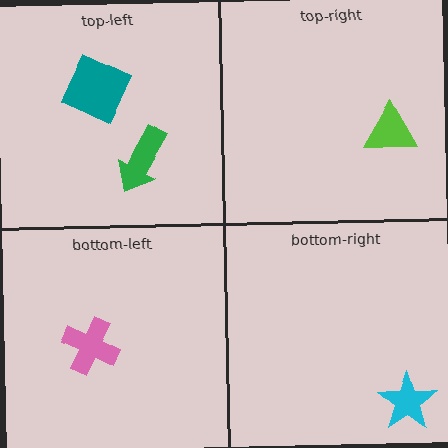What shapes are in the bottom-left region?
The pink cross.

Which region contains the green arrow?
The top-left region.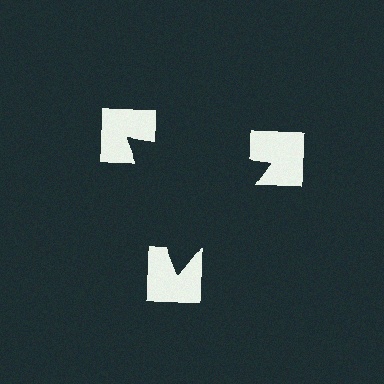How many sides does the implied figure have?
3 sides.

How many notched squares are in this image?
There are 3 — one at each vertex of the illusory triangle.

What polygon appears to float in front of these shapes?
An illusory triangle — its edges are inferred from the aligned wedge cuts in the notched squares, not physically drawn.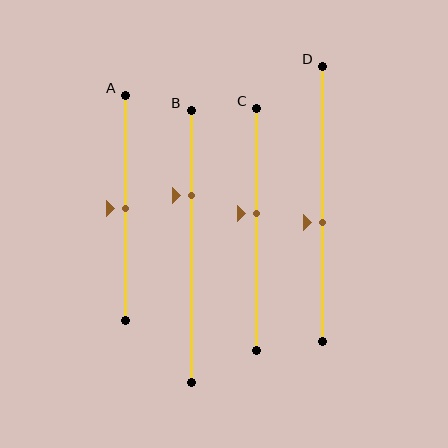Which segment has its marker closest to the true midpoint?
Segment A has its marker closest to the true midpoint.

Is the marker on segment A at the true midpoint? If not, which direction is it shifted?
Yes, the marker on segment A is at the true midpoint.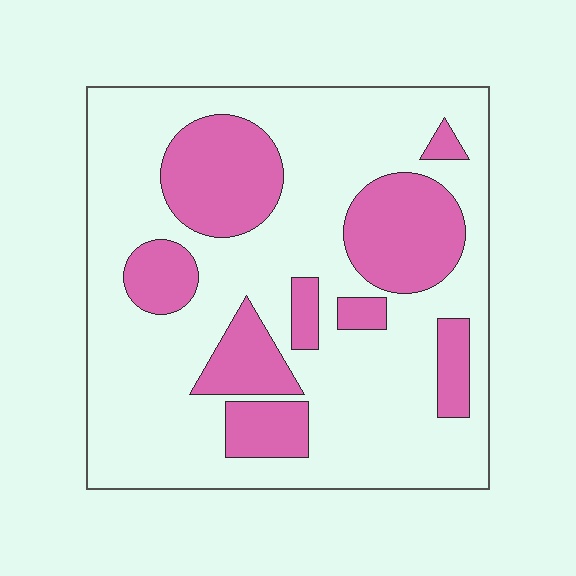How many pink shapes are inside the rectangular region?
9.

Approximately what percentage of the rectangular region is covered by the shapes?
Approximately 30%.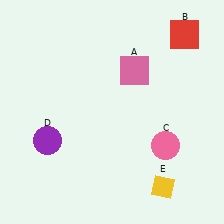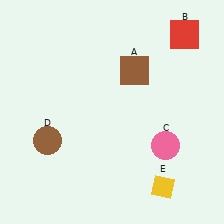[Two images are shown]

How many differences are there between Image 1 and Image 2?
There are 2 differences between the two images.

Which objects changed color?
A changed from pink to brown. D changed from purple to brown.